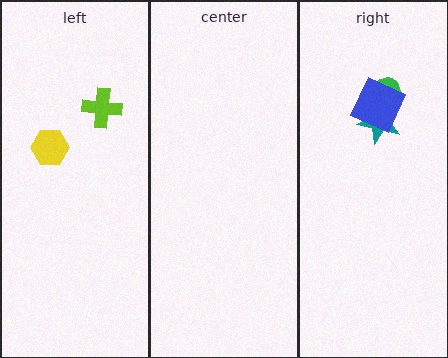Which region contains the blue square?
The right region.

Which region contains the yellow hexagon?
The left region.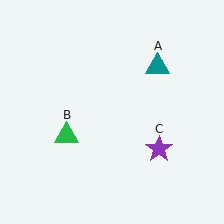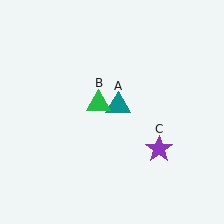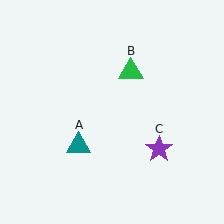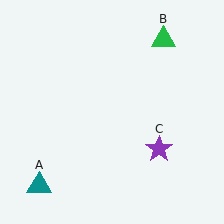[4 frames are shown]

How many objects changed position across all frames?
2 objects changed position: teal triangle (object A), green triangle (object B).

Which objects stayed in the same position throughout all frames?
Purple star (object C) remained stationary.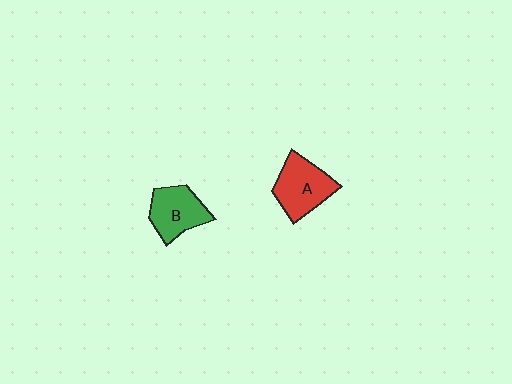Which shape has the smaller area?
Shape B (green).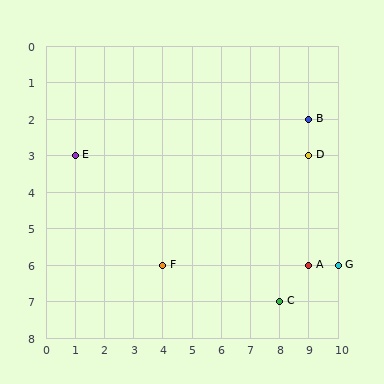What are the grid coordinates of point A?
Point A is at grid coordinates (9, 6).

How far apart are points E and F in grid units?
Points E and F are 3 columns and 3 rows apart (about 4.2 grid units diagonally).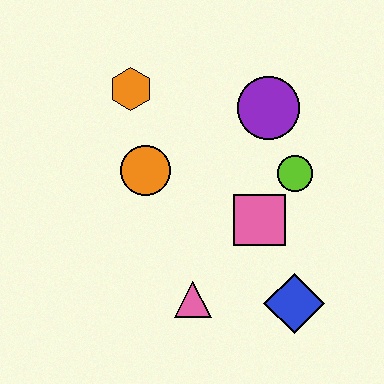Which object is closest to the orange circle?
The orange hexagon is closest to the orange circle.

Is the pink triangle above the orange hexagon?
No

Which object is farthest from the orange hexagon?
The blue diamond is farthest from the orange hexagon.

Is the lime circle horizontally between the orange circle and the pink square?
No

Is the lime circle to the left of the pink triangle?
No